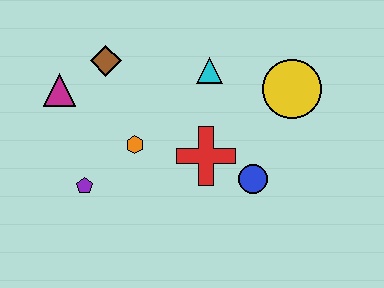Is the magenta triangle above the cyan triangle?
No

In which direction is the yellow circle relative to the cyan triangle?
The yellow circle is to the right of the cyan triangle.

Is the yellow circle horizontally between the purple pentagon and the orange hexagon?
No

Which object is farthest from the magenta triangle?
The yellow circle is farthest from the magenta triangle.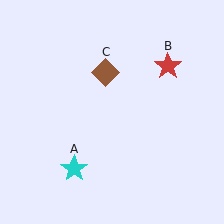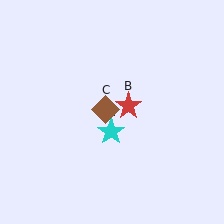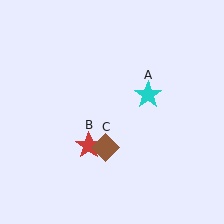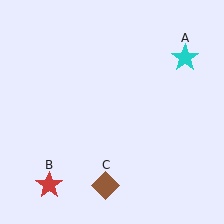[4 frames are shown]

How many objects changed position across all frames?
3 objects changed position: cyan star (object A), red star (object B), brown diamond (object C).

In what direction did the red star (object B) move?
The red star (object B) moved down and to the left.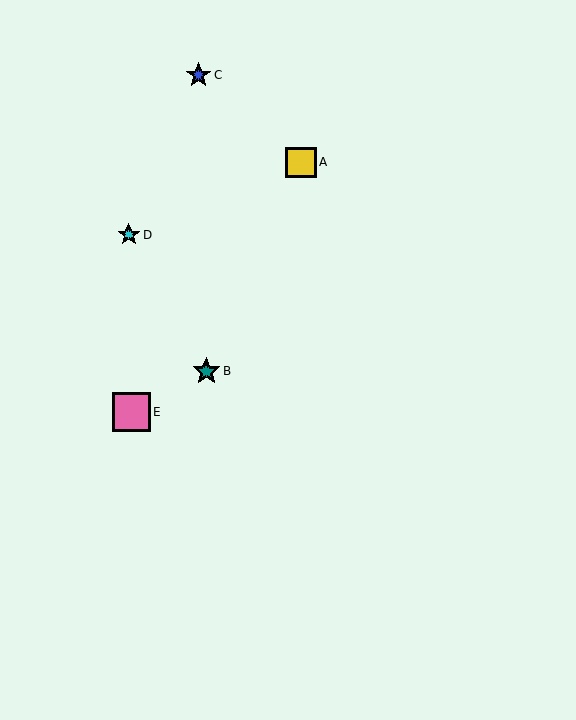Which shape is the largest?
The pink square (labeled E) is the largest.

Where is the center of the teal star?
The center of the teal star is at (206, 371).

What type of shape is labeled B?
Shape B is a teal star.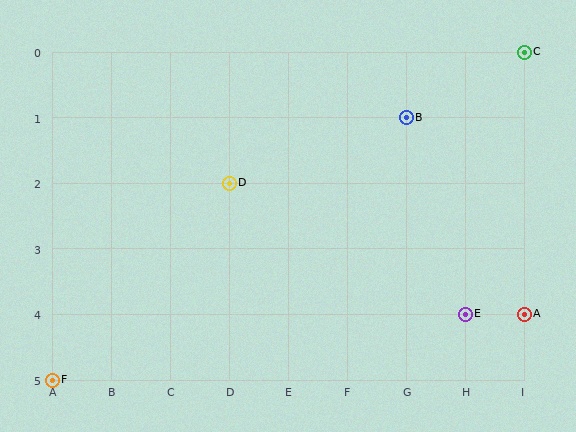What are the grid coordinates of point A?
Point A is at grid coordinates (I, 4).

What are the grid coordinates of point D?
Point D is at grid coordinates (D, 2).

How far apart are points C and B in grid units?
Points C and B are 2 columns and 1 row apart (about 2.2 grid units diagonally).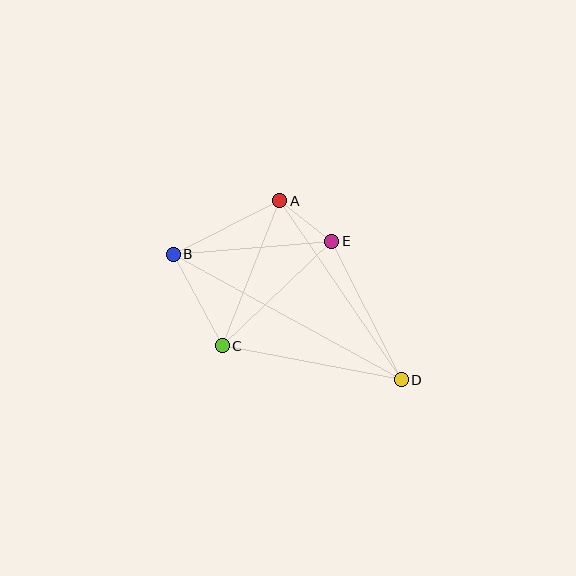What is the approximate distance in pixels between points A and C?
The distance between A and C is approximately 156 pixels.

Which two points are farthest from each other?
Points B and D are farthest from each other.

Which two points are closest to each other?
Points A and E are closest to each other.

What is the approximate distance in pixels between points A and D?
The distance between A and D is approximately 216 pixels.